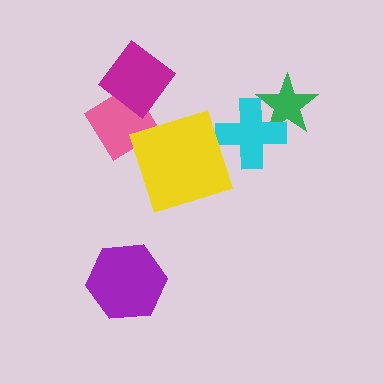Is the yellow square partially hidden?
No, no other shape covers it.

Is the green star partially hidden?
Yes, it is partially covered by another shape.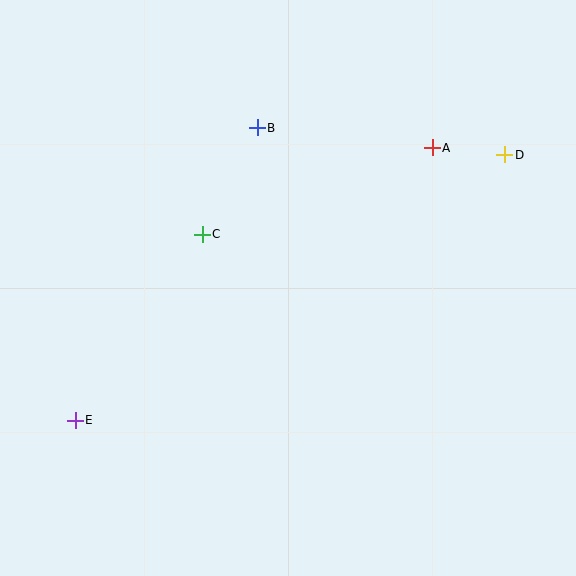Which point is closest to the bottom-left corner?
Point E is closest to the bottom-left corner.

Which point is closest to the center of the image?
Point C at (202, 234) is closest to the center.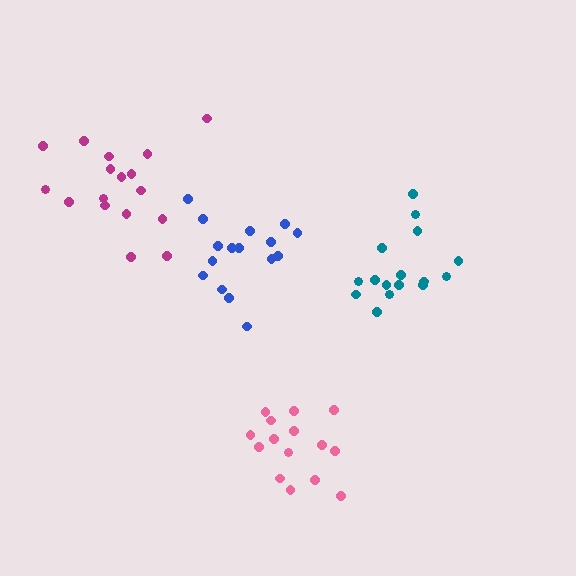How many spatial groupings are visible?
There are 4 spatial groupings.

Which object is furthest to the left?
The magenta cluster is leftmost.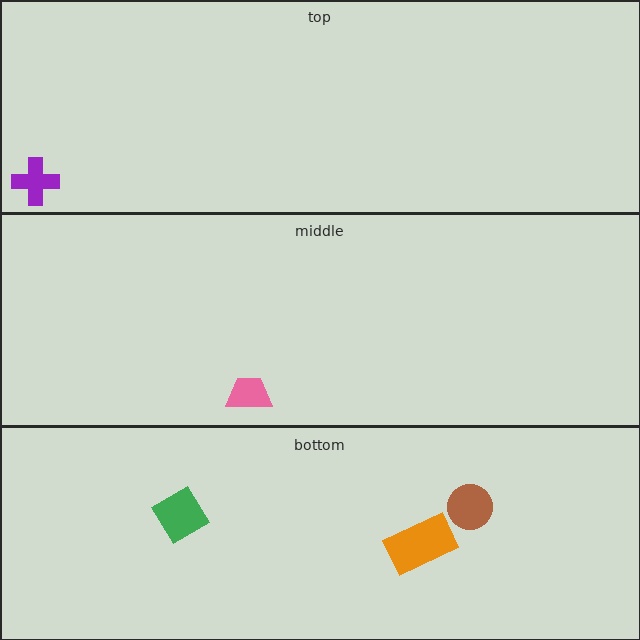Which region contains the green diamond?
The bottom region.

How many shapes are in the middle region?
1.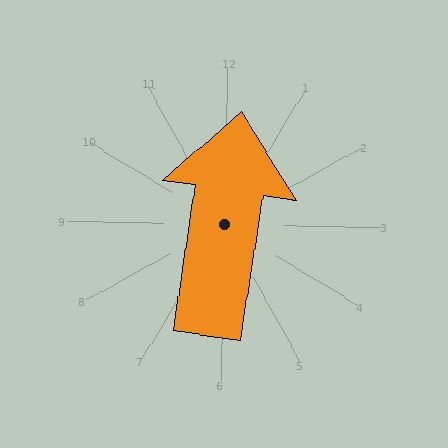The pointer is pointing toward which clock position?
Roughly 12 o'clock.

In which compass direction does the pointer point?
North.